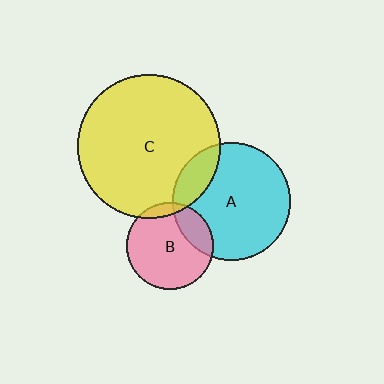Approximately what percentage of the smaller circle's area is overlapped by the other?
Approximately 20%.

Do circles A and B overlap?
Yes.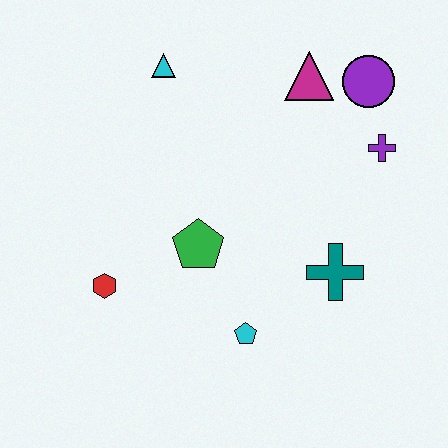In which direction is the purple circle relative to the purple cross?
The purple circle is above the purple cross.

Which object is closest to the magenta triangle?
The purple circle is closest to the magenta triangle.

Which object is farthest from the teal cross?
The cyan triangle is farthest from the teal cross.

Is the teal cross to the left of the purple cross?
Yes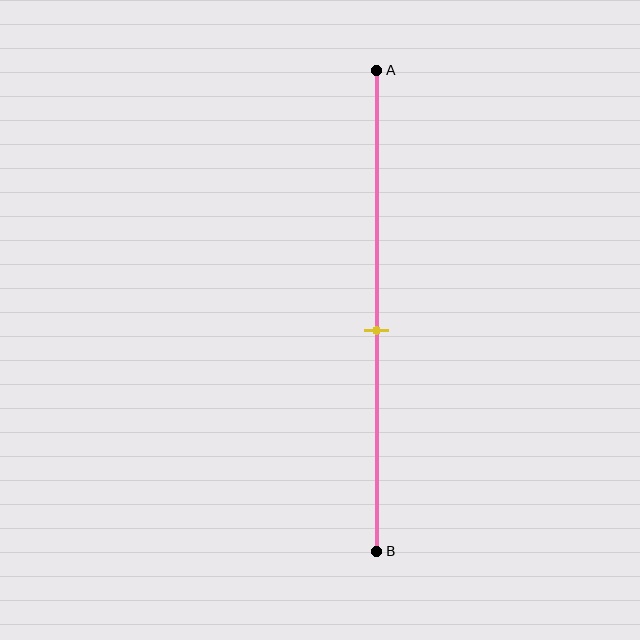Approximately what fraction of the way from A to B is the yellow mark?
The yellow mark is approximately 55% of the way from A to B.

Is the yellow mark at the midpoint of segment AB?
No, the mark is at about 55% from A, not at the 50% midpoint.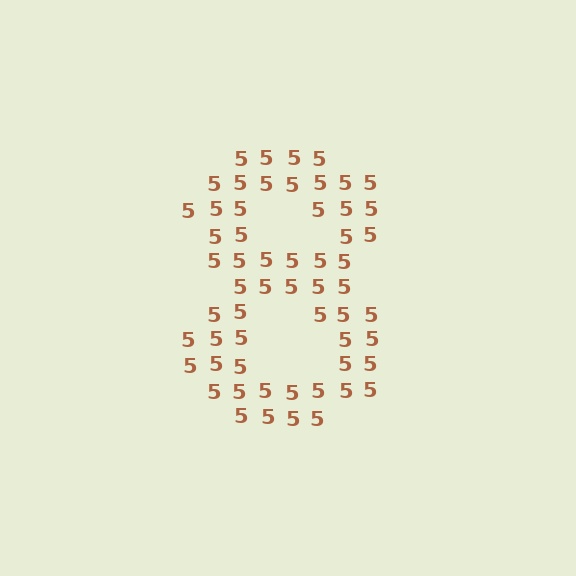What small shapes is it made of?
It is made of small digit 5's.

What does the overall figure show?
The overall figure shows the digit 8.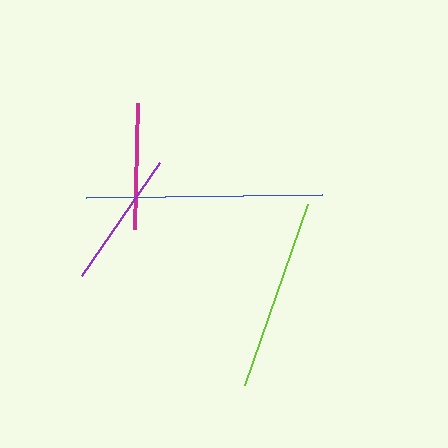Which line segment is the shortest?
The magenta line is the shortest at approximately 126 pixels.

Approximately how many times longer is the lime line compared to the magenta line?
The lime line is approximately 1.5 times the length of the magenta line.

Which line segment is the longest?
The blue line is the longest at approximately 236 pixels.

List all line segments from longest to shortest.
From longest to shortest: blue, lime, purple, magenta.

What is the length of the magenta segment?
The magenta segment is approximately 126 pixels long.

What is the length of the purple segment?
The purple segment is approximately 137 pixels long.